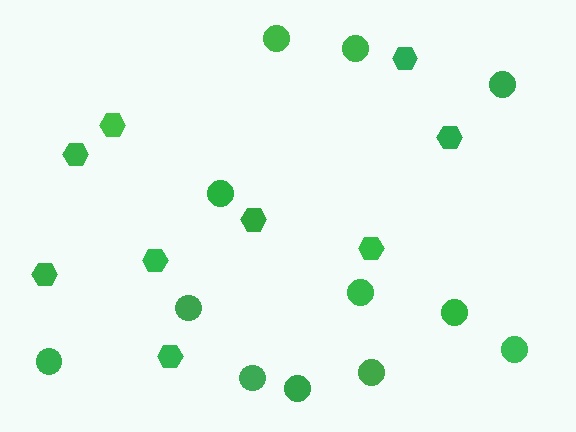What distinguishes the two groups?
There are 2 groups: one group of hexagons (9) and one group of circles (12).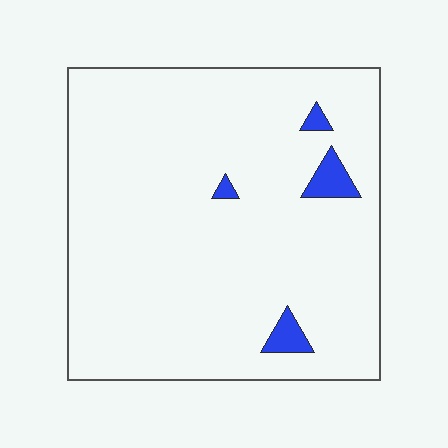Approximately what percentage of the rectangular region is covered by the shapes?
Approximately 5%.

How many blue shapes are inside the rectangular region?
4.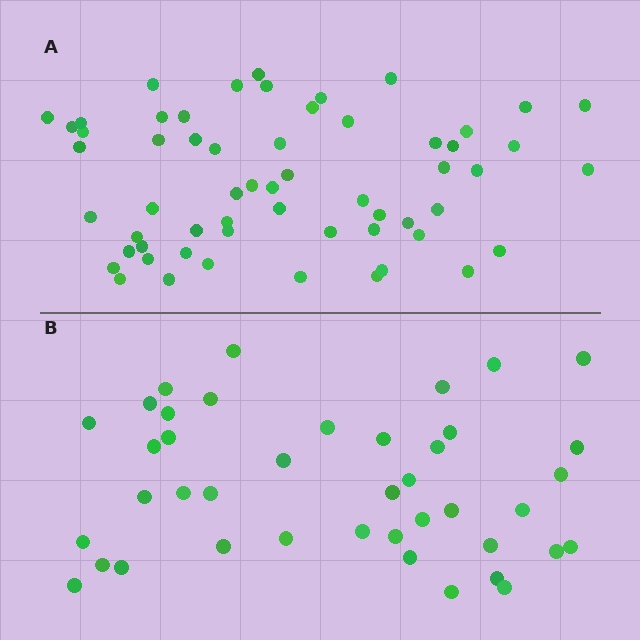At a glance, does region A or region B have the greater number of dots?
Region A (the top region) has more dots.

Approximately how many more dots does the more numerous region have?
Region A has approximately 20 more dots than region B.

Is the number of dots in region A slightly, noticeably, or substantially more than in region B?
Region A has noticeably more, but not dramatically so. The ratio is roughly 1.4 to 1.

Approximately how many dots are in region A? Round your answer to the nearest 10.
About 60 dots. (The exact count is 59, which rounds to 60.)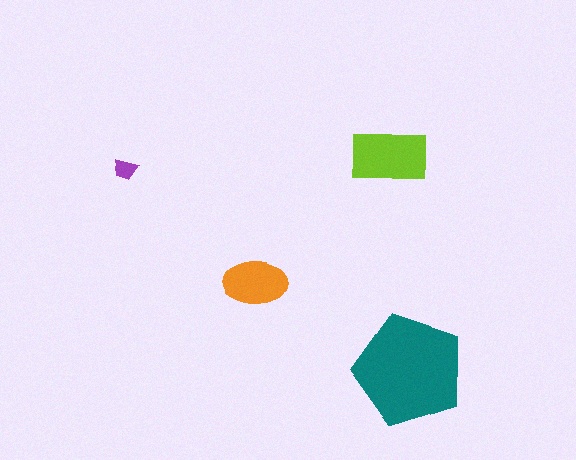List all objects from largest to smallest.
The teal pentagon, the lime rectangle, the orange ellipse, the purple trapezoid.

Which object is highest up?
The lime rectangle is topmost.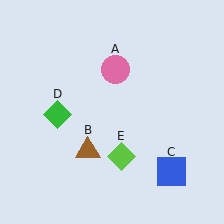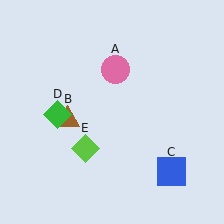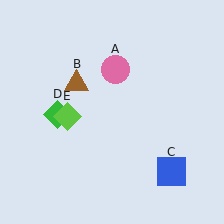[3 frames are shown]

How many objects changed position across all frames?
2 objects changed position: brown triangle (object B), lime diamond (object E).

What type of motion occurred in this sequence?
The brown triangle (object B), lime diamond (object E) rotated clockwise around the center of the scene.